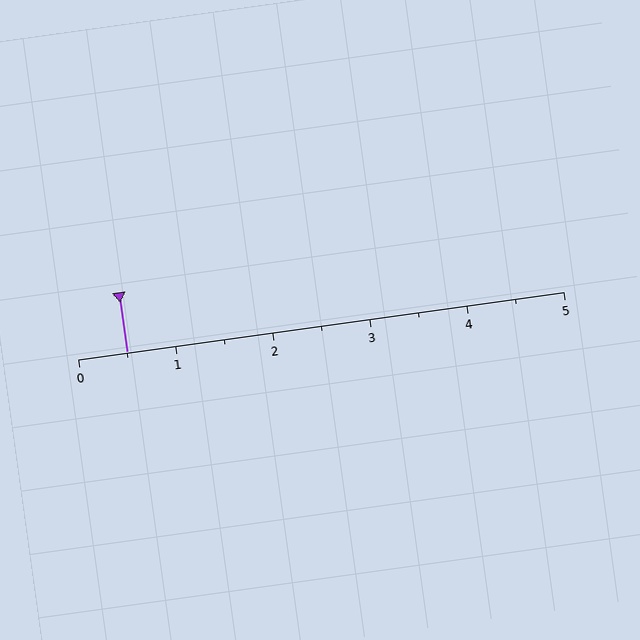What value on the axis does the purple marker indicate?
The marker indicates approximately 0.5.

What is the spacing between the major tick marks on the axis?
The major ticks are spaced 1 apart.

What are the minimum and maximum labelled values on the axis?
The axis runs from 0 to 5.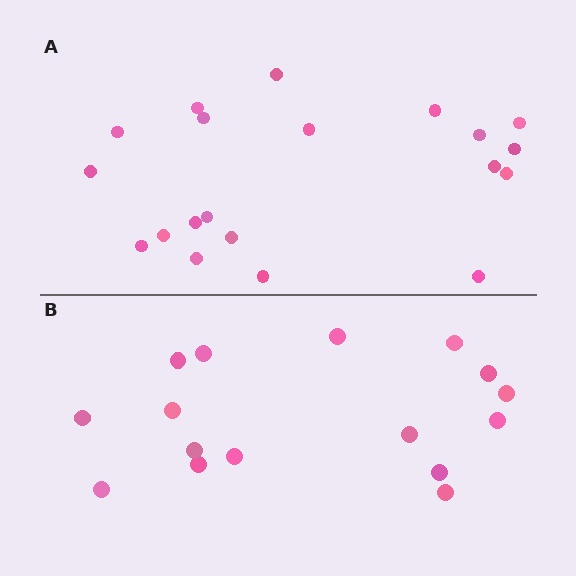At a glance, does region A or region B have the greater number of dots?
Region A (the top region) has more dots.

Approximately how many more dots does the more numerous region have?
Region A has about 4 more dots than region B.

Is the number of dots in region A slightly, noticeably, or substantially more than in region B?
Region A has noticeably more, but not dramatically so. The ratio is roughly 1.2 to 1.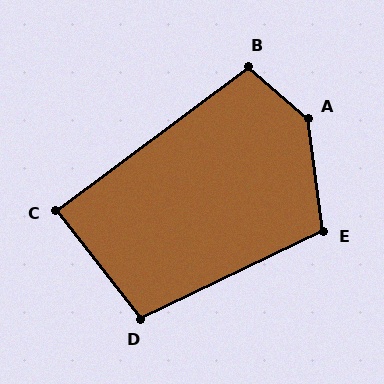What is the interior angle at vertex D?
Approximately 102 degrees (obtuse).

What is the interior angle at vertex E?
Approximately 108 degrees (obtuse).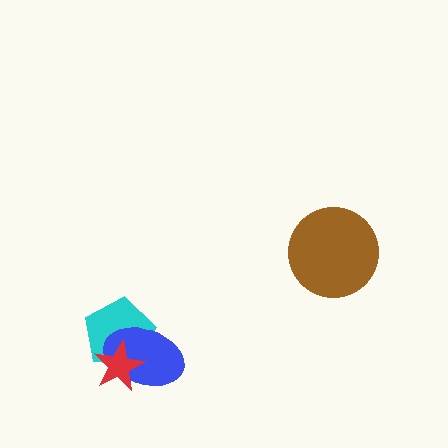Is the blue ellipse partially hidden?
Yes, it is partially covered by another shape.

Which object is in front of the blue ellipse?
The red star is in front of the blue ellipse.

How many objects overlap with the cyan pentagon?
2 objects overlap with the cyan pentagon.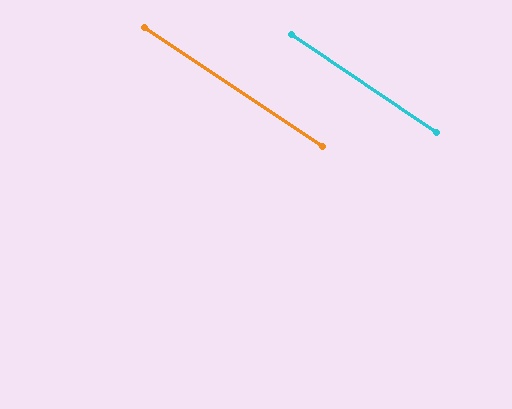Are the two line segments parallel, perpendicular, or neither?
Parallel — their directions differ by only 0.1°.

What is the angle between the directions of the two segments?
Approximately 0 degrees.